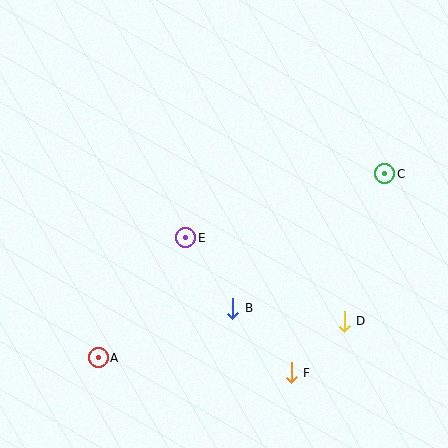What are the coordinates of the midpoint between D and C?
The midpoint between D and C is at (364, 247).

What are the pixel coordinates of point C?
Point C is at (385, 174).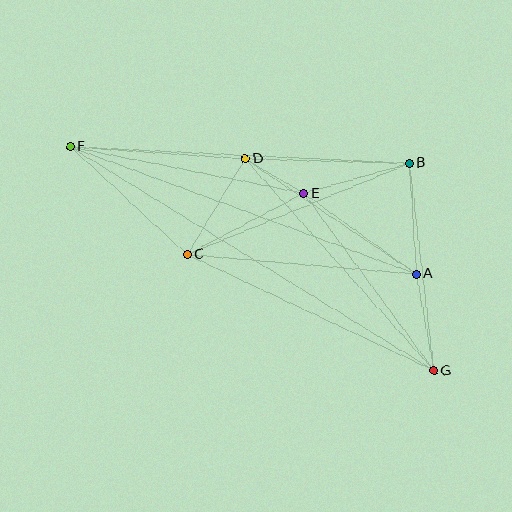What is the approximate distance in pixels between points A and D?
The distance between A and D is approximately 206 pixels.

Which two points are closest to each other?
Points D and E are closest to each other.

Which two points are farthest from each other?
Points F and G are farthest from each other.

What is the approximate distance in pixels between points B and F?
The distance between B and F is approximately 340 pixels.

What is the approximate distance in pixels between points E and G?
The distance between E and G is approximately 220 pixels.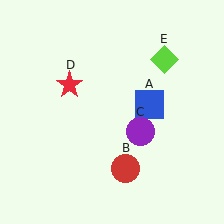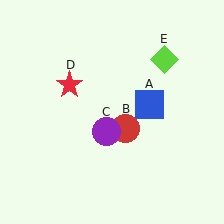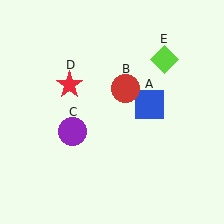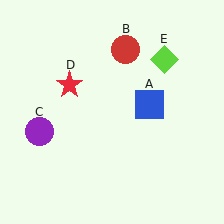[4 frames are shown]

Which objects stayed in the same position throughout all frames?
Blue square (object A) and red star (object D) and lime diamond (object E) remained stationary.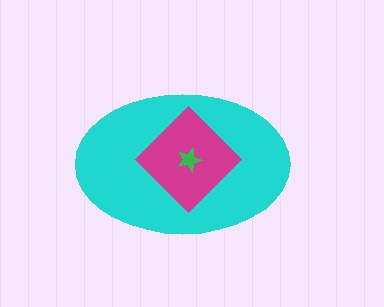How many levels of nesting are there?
3.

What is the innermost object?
The green star.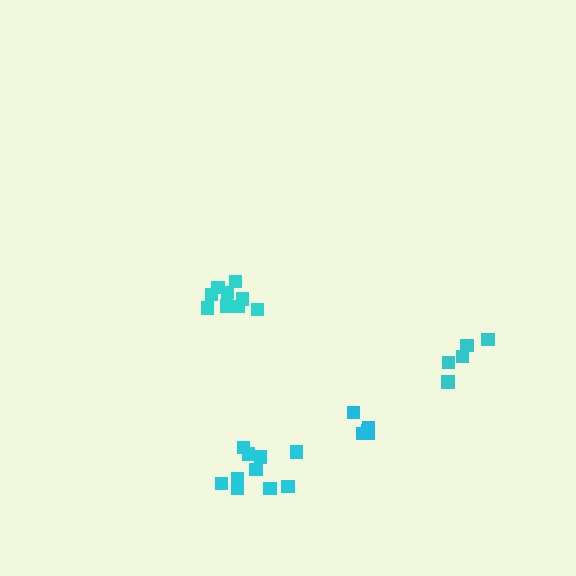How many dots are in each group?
Group 1: 5 dots, Group 2: 9 dots, Group 3: 5 dots, Group 4: 10 dots (29 total).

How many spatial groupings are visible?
There are 4 spatial groupings.